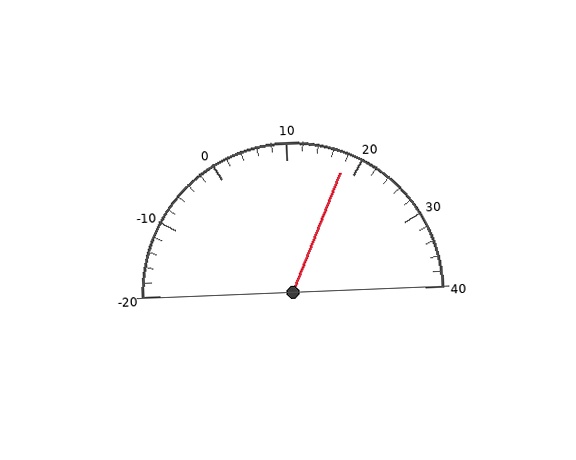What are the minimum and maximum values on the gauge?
The gauge ranges from -20 to 40.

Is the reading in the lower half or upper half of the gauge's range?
The reading is in the upper half of the range (-20 to 40).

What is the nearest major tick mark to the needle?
The nearest major tick mark is 20.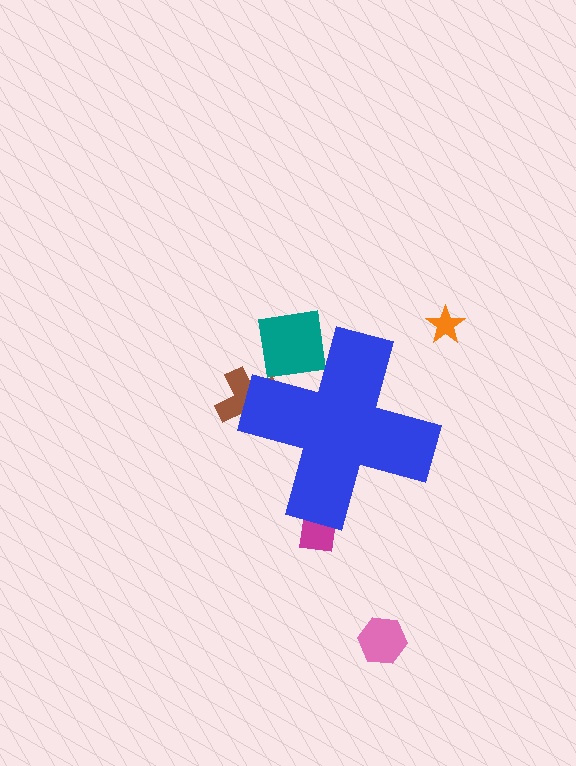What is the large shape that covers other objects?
A blue cross.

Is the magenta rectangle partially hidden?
Yes, the magenta rectangle is partially hidden behind the blue cross.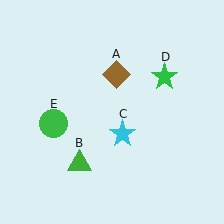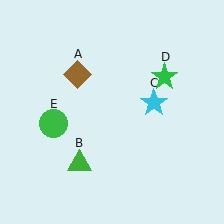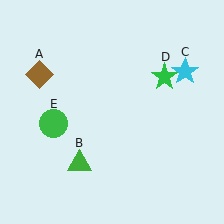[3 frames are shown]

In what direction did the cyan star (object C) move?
The cyan star (object C) moved up and to the right.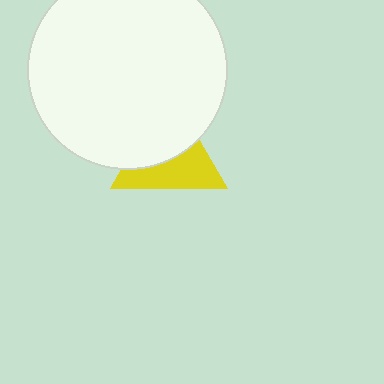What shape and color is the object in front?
The object in front is a white circle.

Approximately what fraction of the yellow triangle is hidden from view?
Roughly 50% of the yellow triangle is hidden behind the white circle.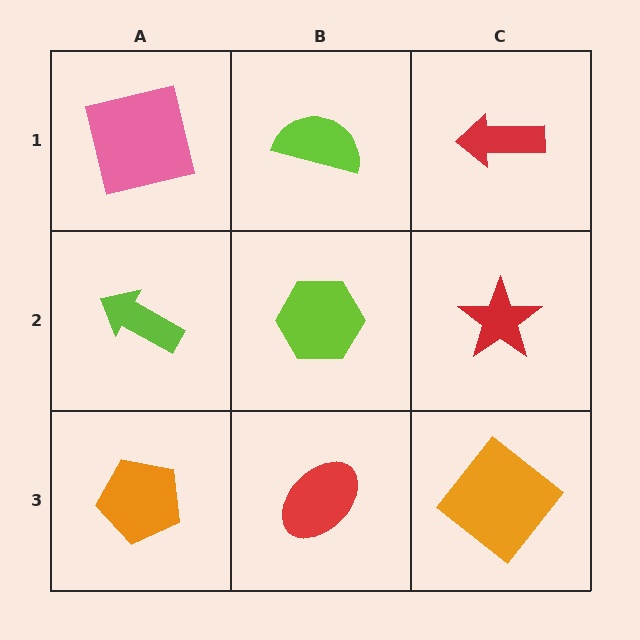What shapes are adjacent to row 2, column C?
A red arrow (row 1, column C), an orange diamond (row 3, column C), a lime hexagon (row 2, column B).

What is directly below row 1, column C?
A red star.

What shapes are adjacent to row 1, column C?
A red star (row 2, column C), a lime semicircle (row 1, column B).